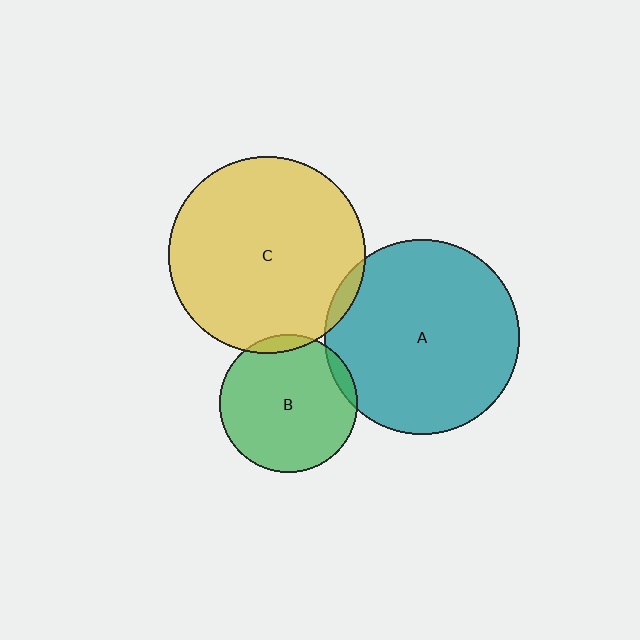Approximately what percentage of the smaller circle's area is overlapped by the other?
Approximately 5%.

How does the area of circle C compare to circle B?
Approximately 2.1 times.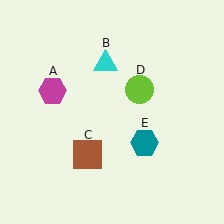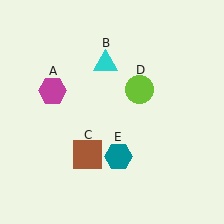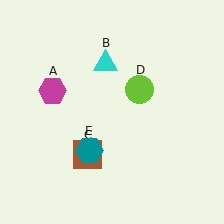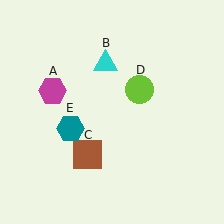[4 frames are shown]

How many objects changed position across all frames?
1 object changed position: teal hexagon (object E).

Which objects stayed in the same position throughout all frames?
Magenta hexagon (object A) and cyan triangle (object B) and brown square (object C) and lime circle (object D) remained stationary.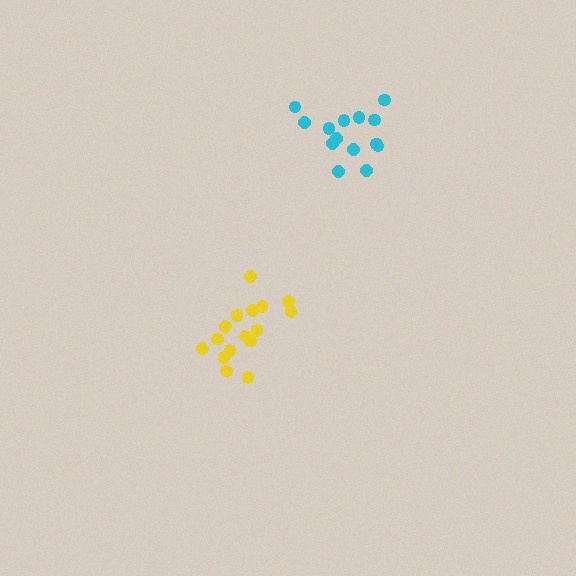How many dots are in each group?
Group 1: 16 dots, Group 2: 14 dots (30 total).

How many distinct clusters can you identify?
There are 2 distinct clusters.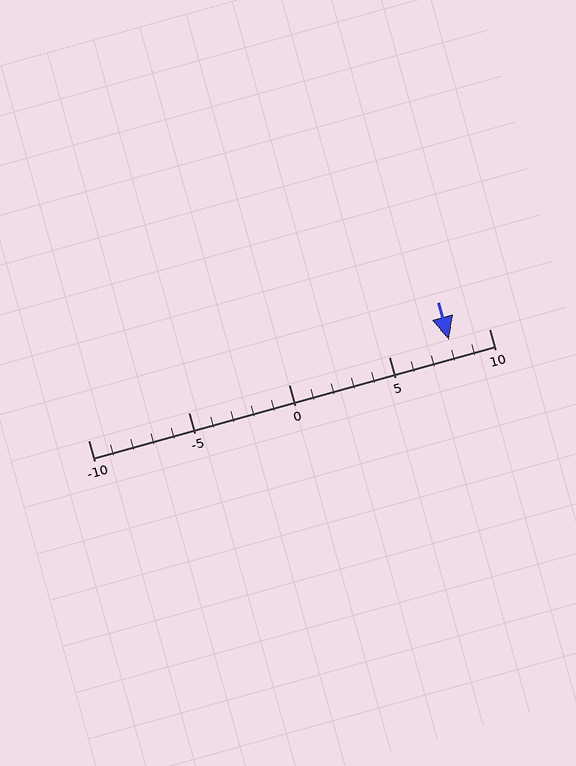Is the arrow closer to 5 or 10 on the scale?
The arrow is closer to 10.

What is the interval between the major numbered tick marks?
The major tick marks are spaced 5 units apart.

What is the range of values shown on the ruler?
The ruler shows values from -10 to 10.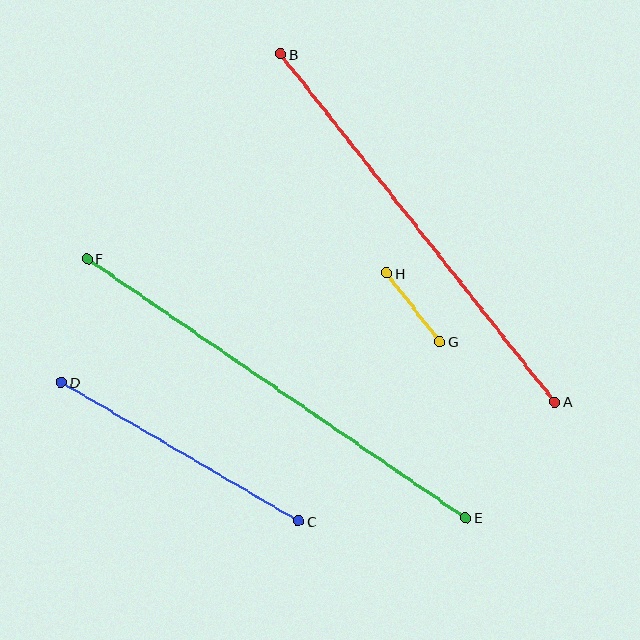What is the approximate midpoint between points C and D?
The midpoint is at approximately (180, 452) pixels.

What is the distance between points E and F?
The distance is approximately 458 pixels.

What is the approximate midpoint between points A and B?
The midpoint is at approximately (417, 228) pixels.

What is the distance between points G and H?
The distance is approximately 87 pixels.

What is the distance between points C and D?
The distance is approximately 275 pixels.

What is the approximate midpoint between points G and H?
The midpoint is at approximately (413, 307) pixels.